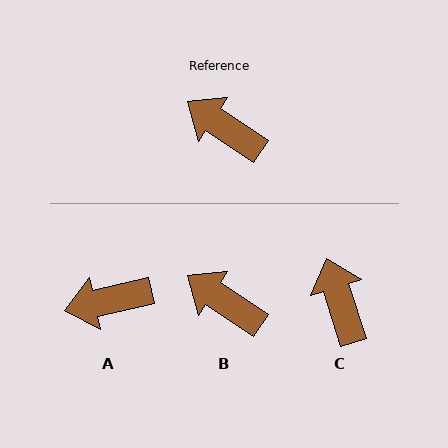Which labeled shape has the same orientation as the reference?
B.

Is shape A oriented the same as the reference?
No, it is off by about 47 degrees.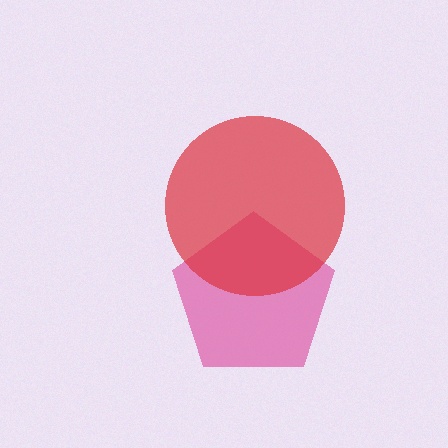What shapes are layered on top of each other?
The layered shapes are: a pink pentagon, a red circle.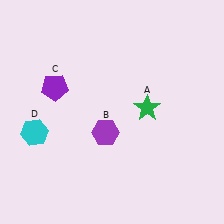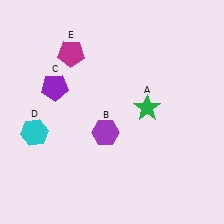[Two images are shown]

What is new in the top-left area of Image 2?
A magenta pentagon (E) was added in the top-left area of Image 2.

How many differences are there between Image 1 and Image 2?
There is 1 difference between the two images.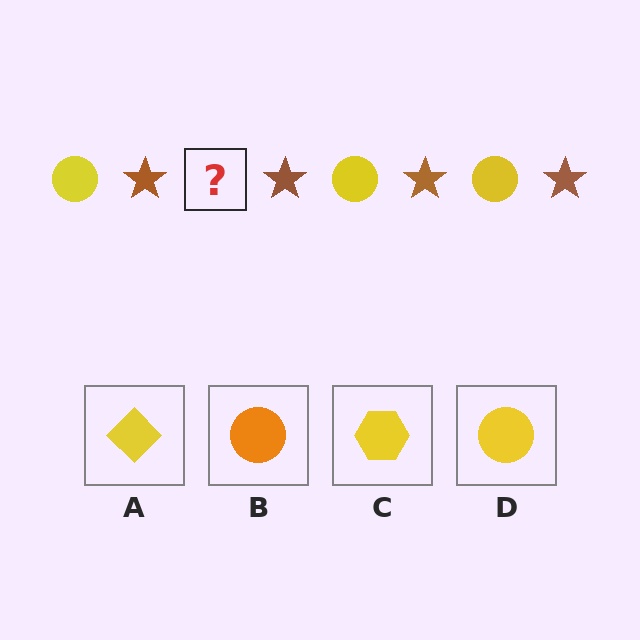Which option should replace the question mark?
Option D.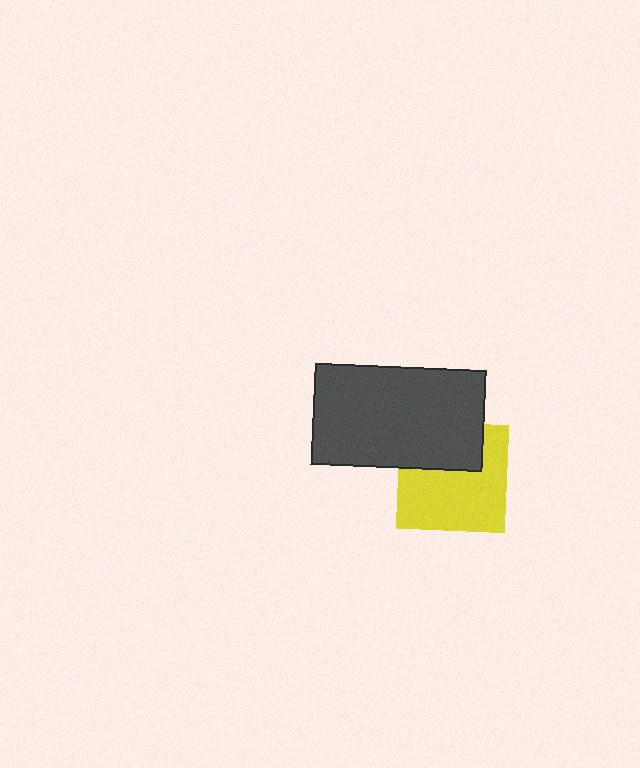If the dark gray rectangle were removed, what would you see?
You would see the complete yellow square.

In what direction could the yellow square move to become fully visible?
The yellow square could move down. That would shift it out from behind the dark gray rectangle entirely.